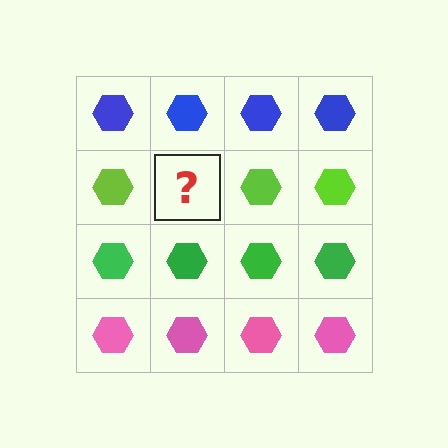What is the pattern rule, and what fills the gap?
The rule is that each row has a consistent color. The gap should be filled with a lime hexagon.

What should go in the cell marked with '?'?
The missing cell should contain a lime hexagon.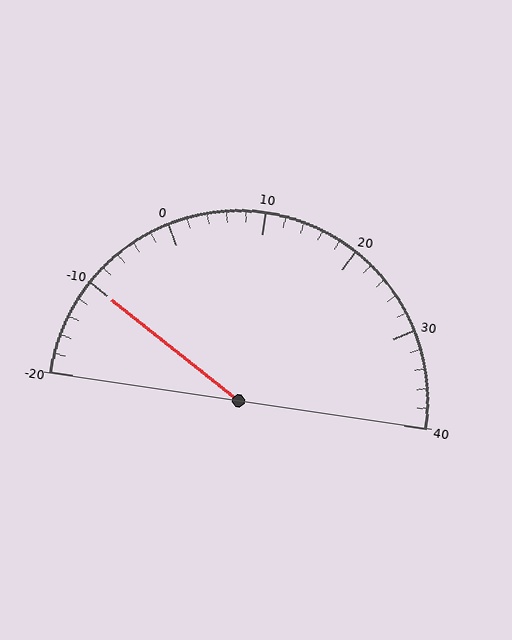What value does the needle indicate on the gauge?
The needle indicates approximately -10.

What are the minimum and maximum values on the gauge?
The gauge ranges from -20 to 40.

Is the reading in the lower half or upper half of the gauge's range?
The reading is in the lower half of the range (-20 to 40).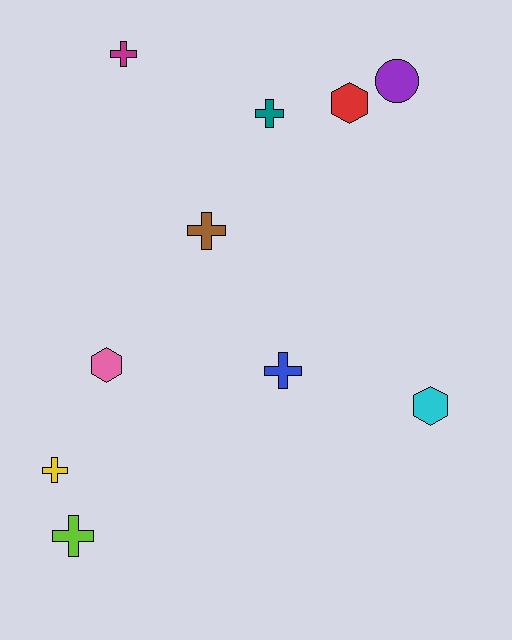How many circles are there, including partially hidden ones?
There is 1 circle.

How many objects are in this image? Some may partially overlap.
There are 10 objects.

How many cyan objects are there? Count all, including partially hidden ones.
There is 1 cyan object.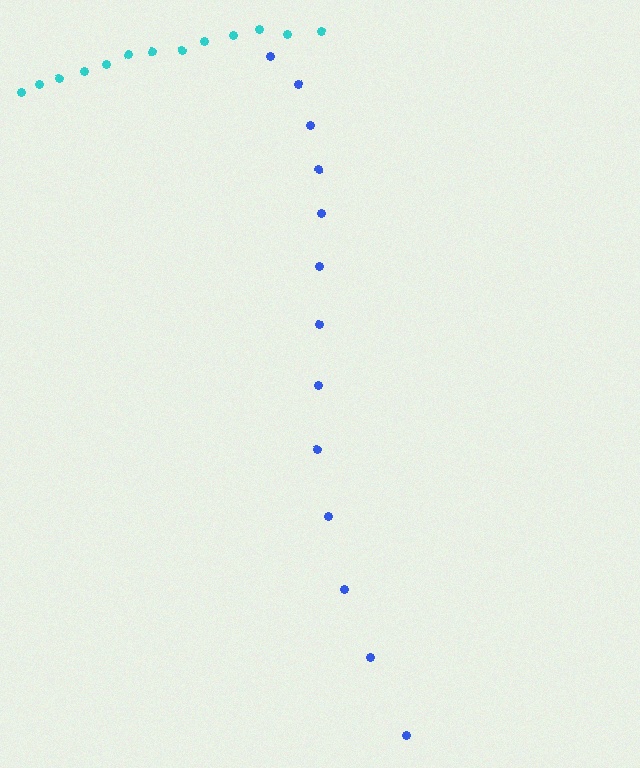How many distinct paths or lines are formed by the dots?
There are 2 distinct paths.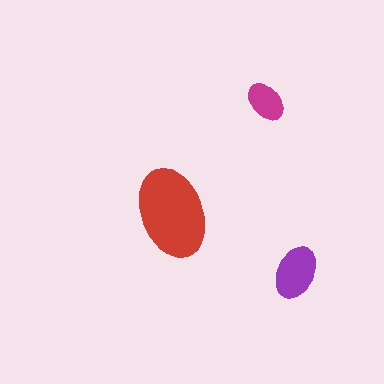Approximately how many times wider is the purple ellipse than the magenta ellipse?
About 1.5 times wider.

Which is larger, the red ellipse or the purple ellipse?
The red one.